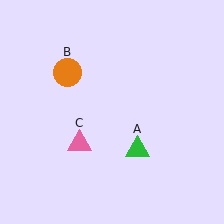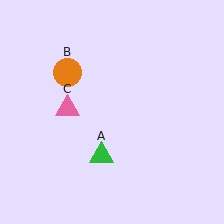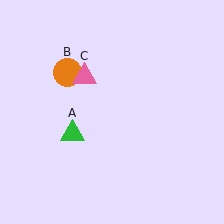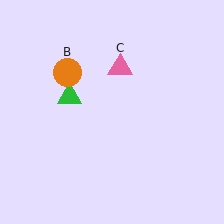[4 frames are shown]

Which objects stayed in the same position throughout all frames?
Orange circle (object B) remained stationary.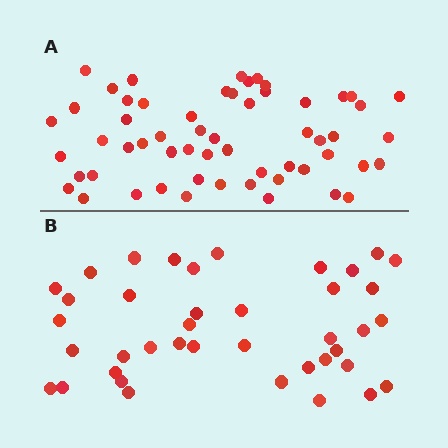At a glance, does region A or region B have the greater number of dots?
Region A (the top region) has more dots.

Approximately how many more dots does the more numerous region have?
Region A has approximately 15 more dots than region B.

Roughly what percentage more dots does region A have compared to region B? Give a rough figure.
About 40% more.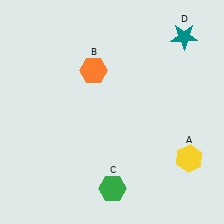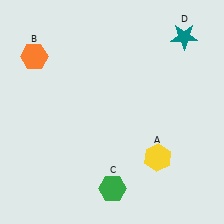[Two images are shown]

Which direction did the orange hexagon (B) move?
The orange hexagon (B) moved left.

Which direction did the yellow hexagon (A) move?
The yellow hexagon (A) moved left.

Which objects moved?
The objects that moved are: the yellow hexagon (A), the orange hexagon (B).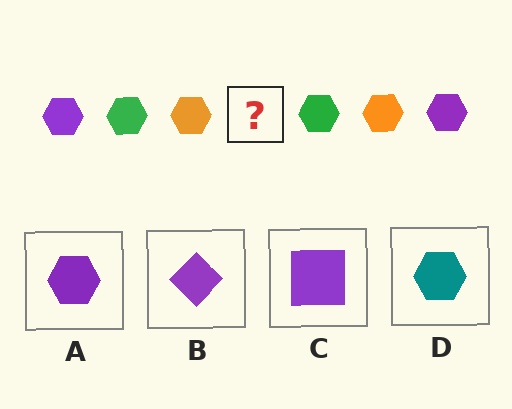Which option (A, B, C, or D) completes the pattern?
A.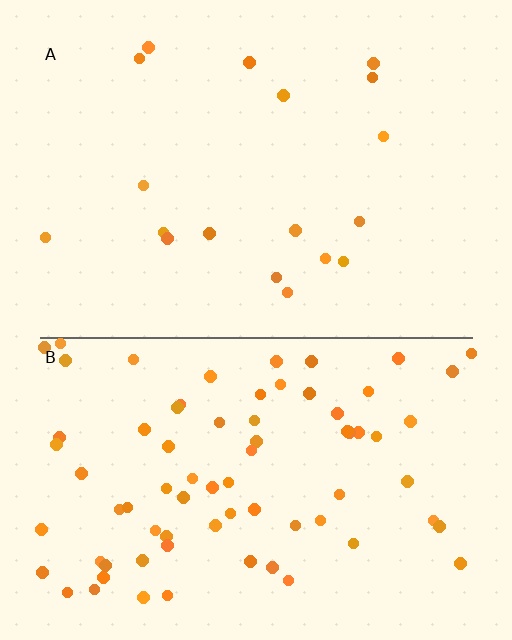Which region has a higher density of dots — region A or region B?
B (the bottom).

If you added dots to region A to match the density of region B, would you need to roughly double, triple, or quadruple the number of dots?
Approximately quadruple.